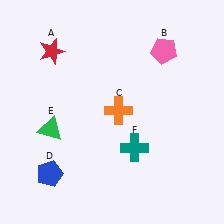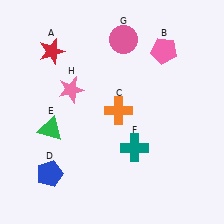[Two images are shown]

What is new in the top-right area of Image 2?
A pink circle (G) was added in the top-right area of Image 2.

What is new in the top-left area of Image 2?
A pink star (H) was added in the top-left area of Image 2.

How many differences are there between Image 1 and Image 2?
There are 2 differences between the two images.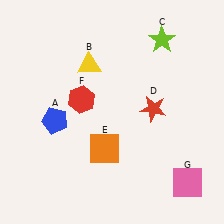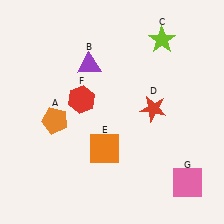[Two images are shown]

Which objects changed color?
A changed from blue to orange. B changed from yellow to purple.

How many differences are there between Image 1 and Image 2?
There are 2 differences between the two images.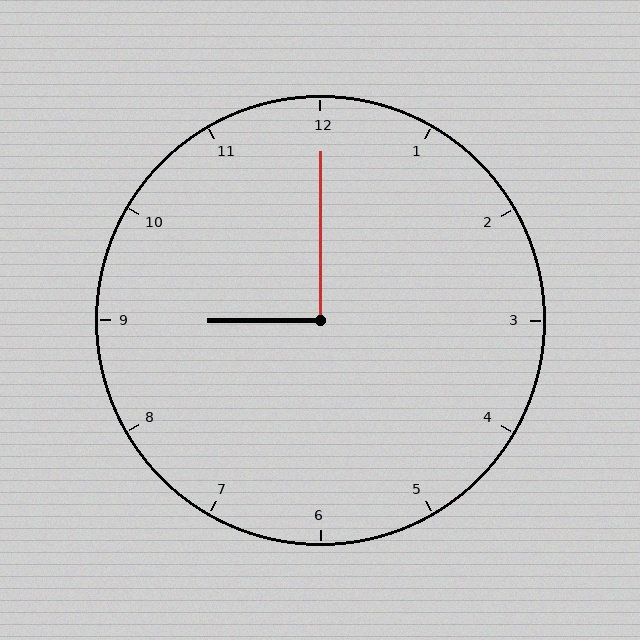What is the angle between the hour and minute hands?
Approximately 90 degrees.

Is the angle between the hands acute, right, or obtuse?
It is right.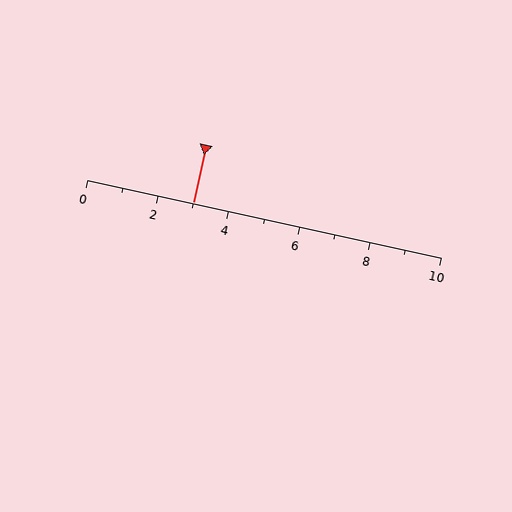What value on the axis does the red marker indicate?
The marker indicates approximately 3.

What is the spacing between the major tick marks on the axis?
The major ticks are spaced 2 apart.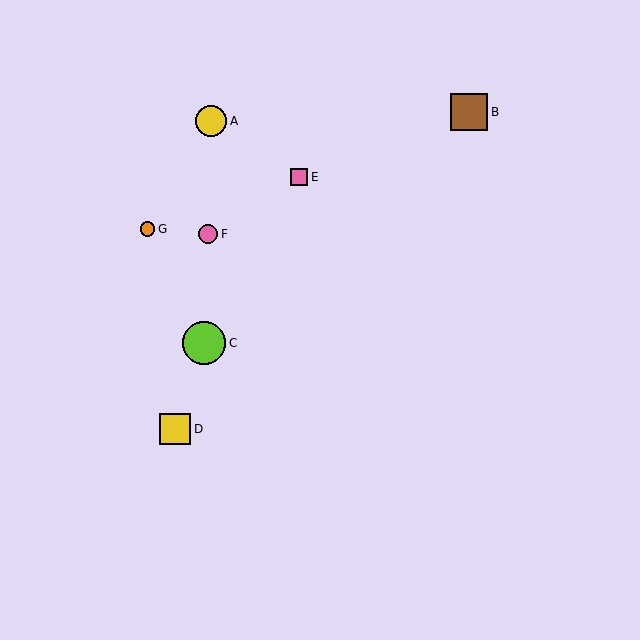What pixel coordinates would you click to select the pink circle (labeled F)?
Click at (208, 234) to select the pink circle F.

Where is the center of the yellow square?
The center of the yellow square is at (175, 429).